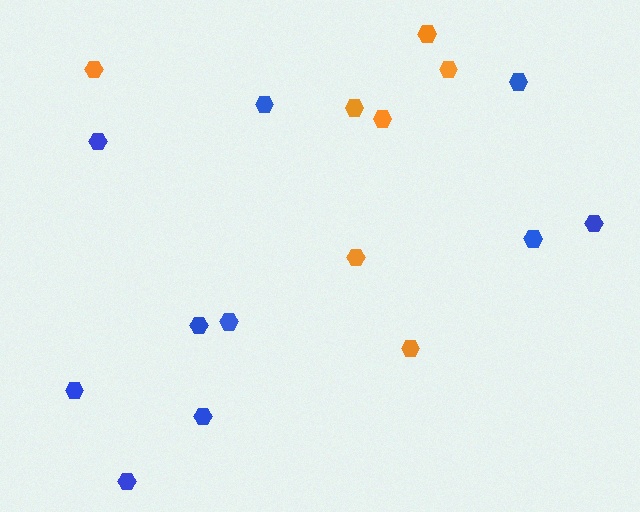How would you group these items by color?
There are 2 groups: one group of blue hexagons (10) and one group of orange hexagons (7).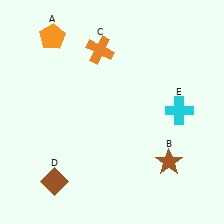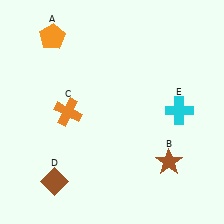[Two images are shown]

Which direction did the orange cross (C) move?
The orange cross (C) moved down.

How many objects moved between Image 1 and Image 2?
1 object moved between the two images.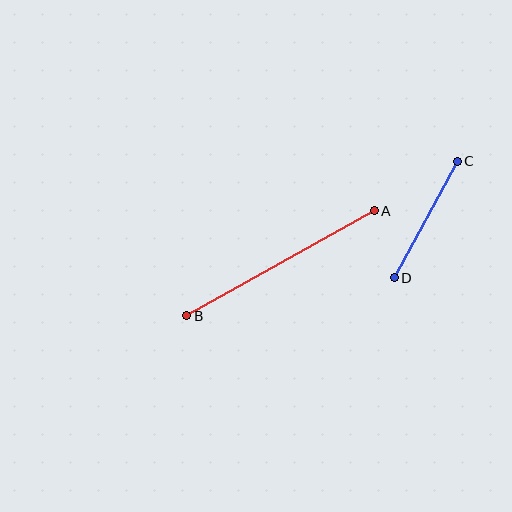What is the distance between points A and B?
The distance is approximately 215 pixels.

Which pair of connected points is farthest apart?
Points A and B are farthest apart.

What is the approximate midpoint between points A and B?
The midpoint is at approximately (281, 263) pixels.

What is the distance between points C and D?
The distance is approximately 132 pixels.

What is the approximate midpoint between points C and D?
The midpoint is at approximately (426, 220) pixels.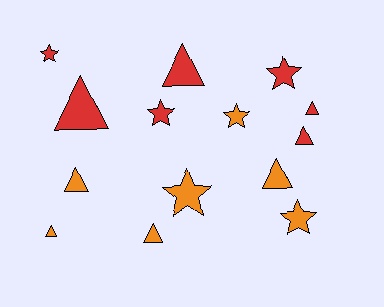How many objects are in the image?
There are 14 objects.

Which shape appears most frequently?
Triangle, with 8 objects.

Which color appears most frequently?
Red, with 7 objects.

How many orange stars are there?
There are 3 orange stars.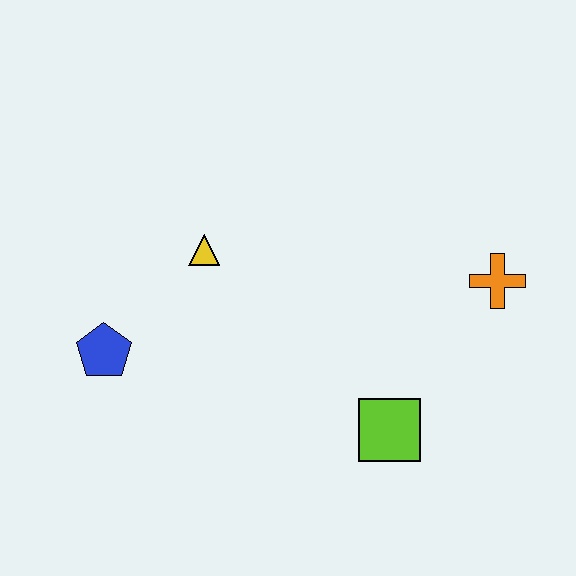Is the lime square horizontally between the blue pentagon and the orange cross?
Yes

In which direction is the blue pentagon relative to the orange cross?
The blue pentagon is to the left of the orange cross.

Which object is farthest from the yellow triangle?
The orange cross is farthest from the yellow triangle.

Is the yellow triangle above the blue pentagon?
Yes